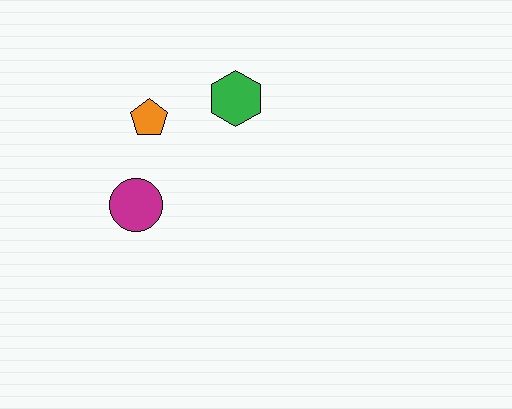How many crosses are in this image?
There are no crosses.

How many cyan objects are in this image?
There are no cyan objects.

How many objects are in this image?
There are 3 objects.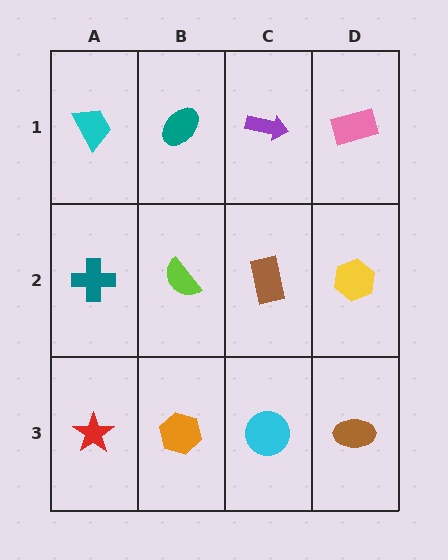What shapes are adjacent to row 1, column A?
A teal cross (row 2, column A), a teal ellipse (row 1, column B).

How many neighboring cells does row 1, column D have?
2.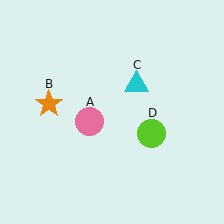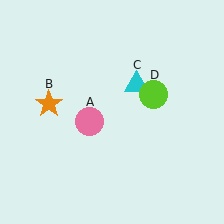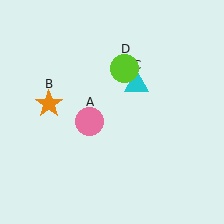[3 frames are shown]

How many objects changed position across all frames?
1 object changed position: lime circle (object D).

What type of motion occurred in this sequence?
The lime circle (object D) rotated counterclockwise around the center of the scene.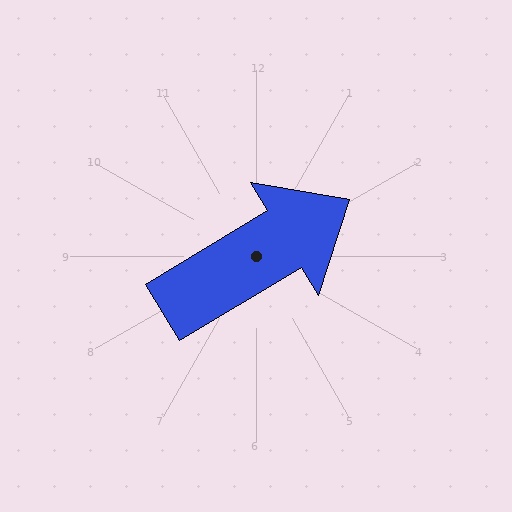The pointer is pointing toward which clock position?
Roughly 2 o'clock.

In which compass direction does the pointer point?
Northeast.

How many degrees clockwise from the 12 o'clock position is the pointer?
Approximately 59 degrees.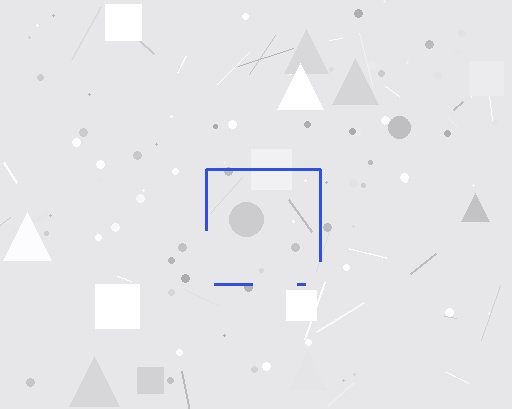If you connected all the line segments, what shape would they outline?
They would outline a square.